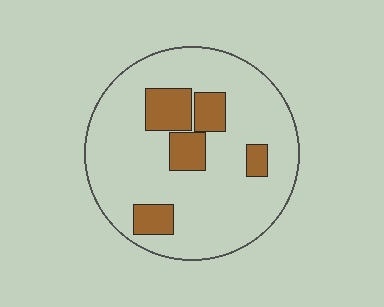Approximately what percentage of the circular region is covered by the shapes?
Approximately 20%.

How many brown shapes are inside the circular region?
5.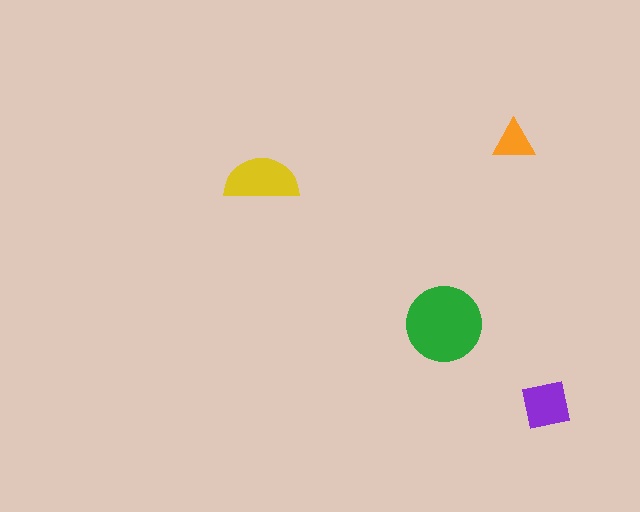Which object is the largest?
The green circle.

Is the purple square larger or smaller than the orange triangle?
Larger.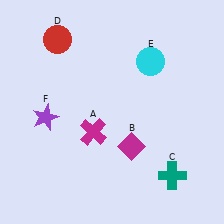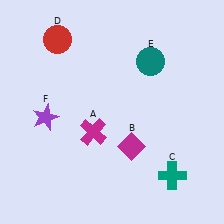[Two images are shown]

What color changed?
The circle (E) changed from cyan in Image 1 to teal in Image 2.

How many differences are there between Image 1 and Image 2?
There is 1 difference between the two images.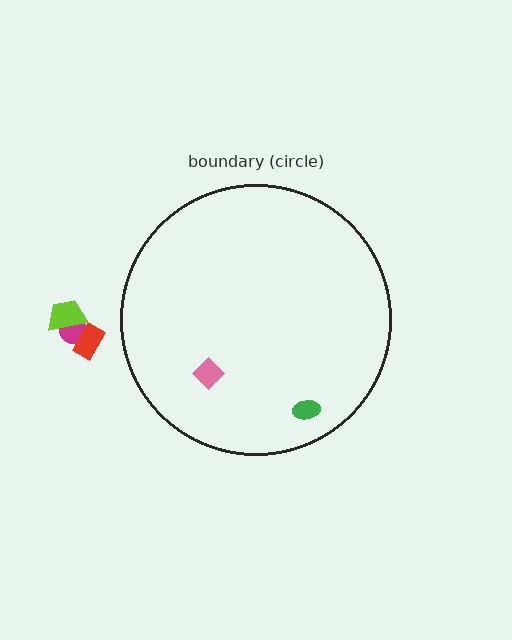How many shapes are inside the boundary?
2 inside, 3 outside.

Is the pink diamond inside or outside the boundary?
Inside.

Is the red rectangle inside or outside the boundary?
Outside.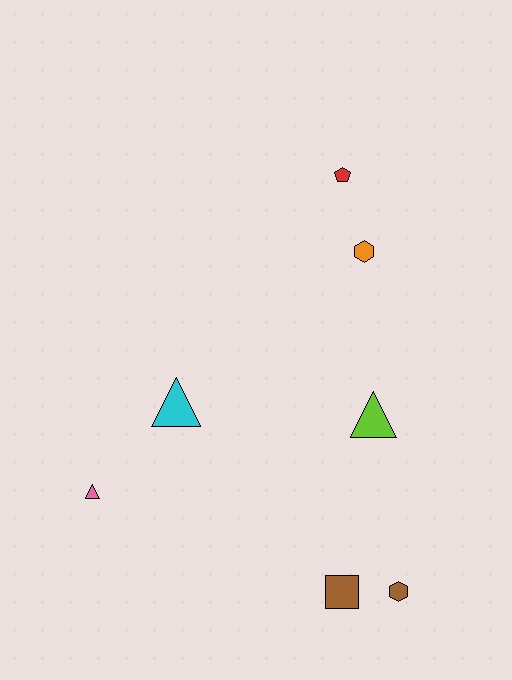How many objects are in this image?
There are 7 objects.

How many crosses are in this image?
There are no crosses.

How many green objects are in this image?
There are no green objects.